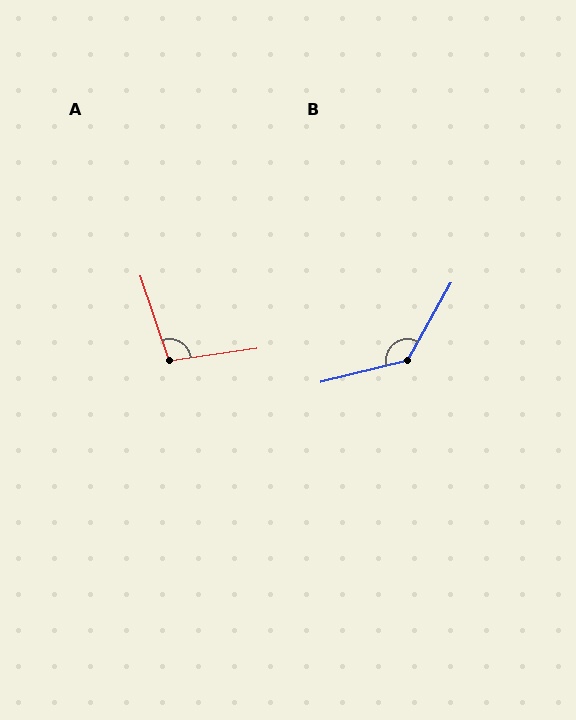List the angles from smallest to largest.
A (101°), B (133°).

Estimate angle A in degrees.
Approximately 101 degrees.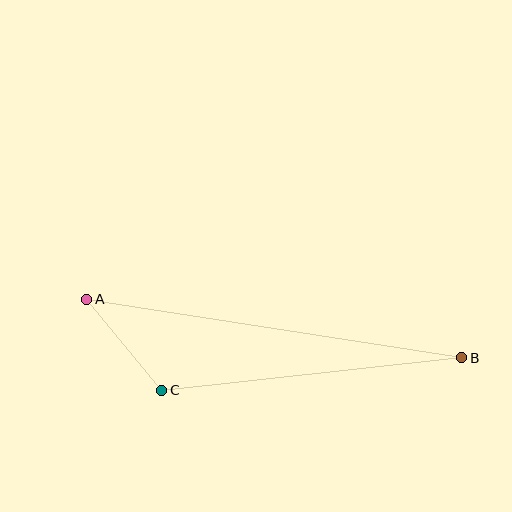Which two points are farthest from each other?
Points A and B are farthest from each other.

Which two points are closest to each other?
Points A and C are closest to each other.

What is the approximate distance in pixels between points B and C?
The distance between B and C is approximately 302 pixels.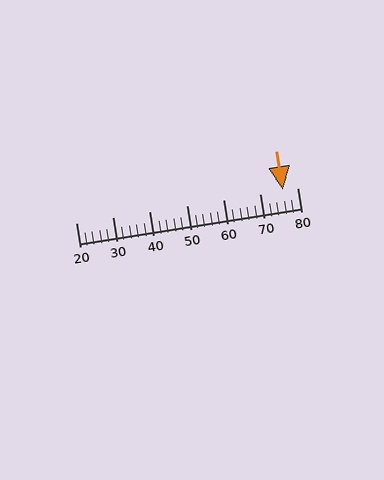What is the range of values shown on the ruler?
The ruler shows values from 20 to 80.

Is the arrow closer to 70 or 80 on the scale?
The arrow is closer to 80.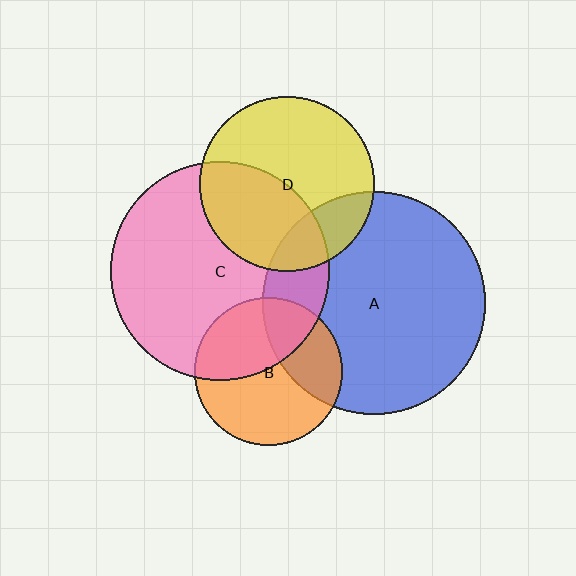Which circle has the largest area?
Circle A (blue).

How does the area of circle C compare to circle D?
Approximately 1.6 times.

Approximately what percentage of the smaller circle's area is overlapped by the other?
Approximately 20%.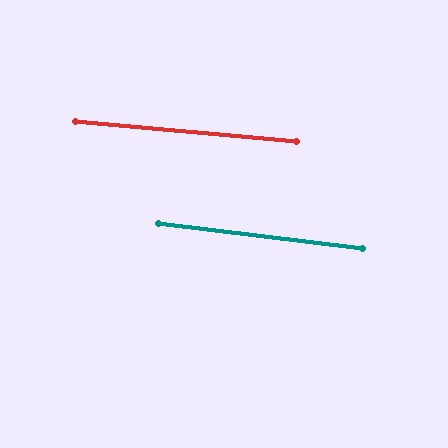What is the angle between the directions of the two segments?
Approximately 2 degrees.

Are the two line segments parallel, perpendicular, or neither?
Parallel — their directions differ by only 1.7°.